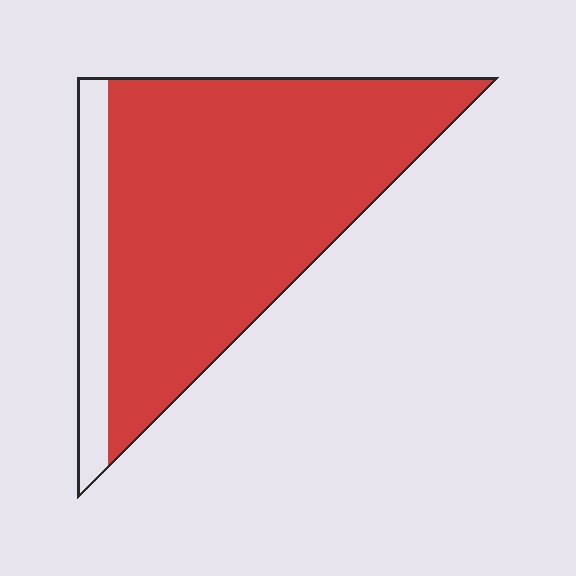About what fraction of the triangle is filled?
About seven eighths (7/8).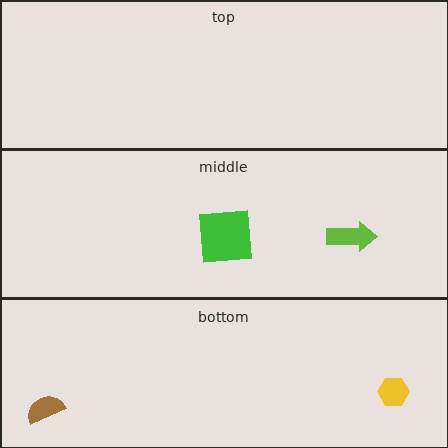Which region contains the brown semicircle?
The bottom region.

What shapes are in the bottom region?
The brown semicircle, the yellow hexagon.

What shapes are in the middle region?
The lime arrow, the green square.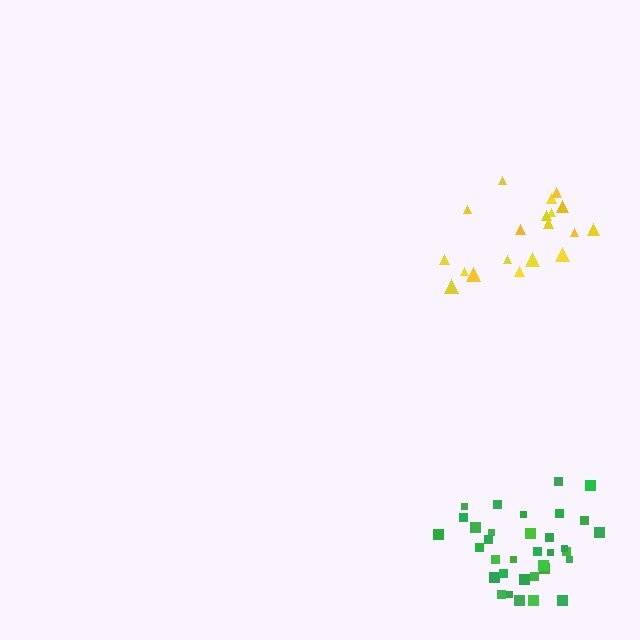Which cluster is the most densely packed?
Green.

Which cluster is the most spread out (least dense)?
Yellow.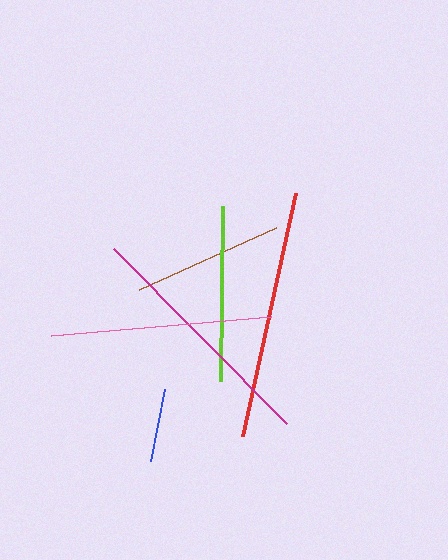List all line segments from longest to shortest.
From longest to shortest: red, magenta, pink, lime, brown, blue.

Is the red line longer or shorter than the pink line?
The red line is longer than the pink line.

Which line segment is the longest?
The red line is the longest at approximately 249 pixels.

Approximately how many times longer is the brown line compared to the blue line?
The brown line is approximately 2.1 times the length of the blue line.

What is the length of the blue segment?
The blue segment is approximately 73 pixels long.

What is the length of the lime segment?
The lime segment is approximately 175 pixels long.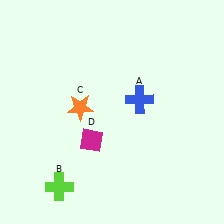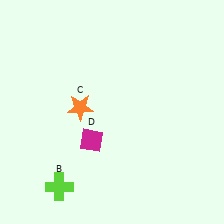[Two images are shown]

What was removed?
The blue cross (A) was removed in Image 2.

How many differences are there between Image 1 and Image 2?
There is 1 difference between the two images.